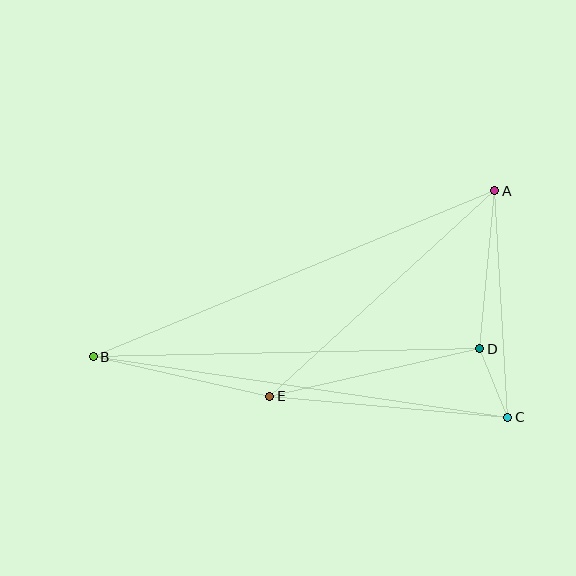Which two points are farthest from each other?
Points A and B are farthest from each other.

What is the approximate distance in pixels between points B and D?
The distance between B and D is approximately 387 pixels.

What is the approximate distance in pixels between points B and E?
The distance between B and E is approximately 181 pixels.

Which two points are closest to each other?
Points C and D are closest to each other.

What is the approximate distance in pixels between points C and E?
The distance between C and E is approximately 239 pixels.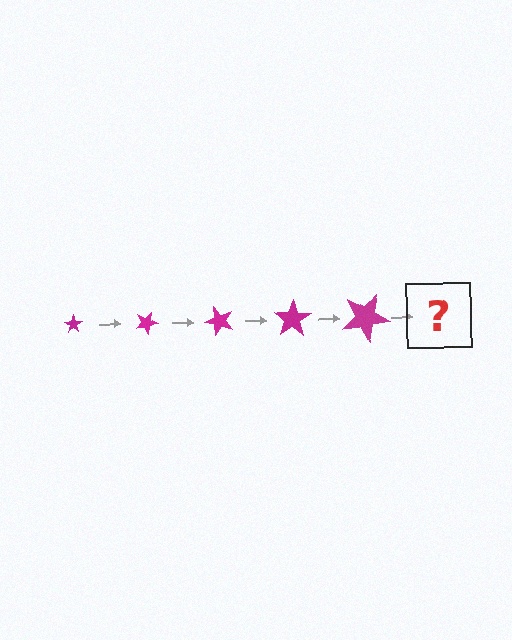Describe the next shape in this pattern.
It should be a star, larger than the previous one and rotated 125 degrees from the start.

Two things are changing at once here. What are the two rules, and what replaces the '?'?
The two rules are that the star grows larger each step and it rotates 25 degrees each step. The '?' should be a star, larger than the previous one and rotated 125 degrees from the start.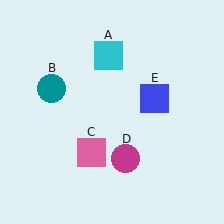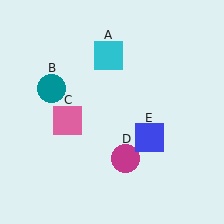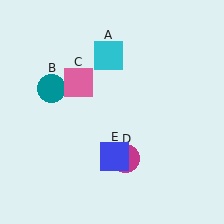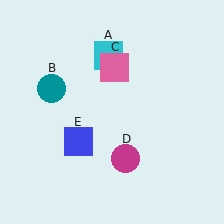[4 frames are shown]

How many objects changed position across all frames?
2 objects changed position: pink square (object C), blue square (object E).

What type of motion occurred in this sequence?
The pink square (object C), blue square (object E) rotated clockwise around the center of the scene.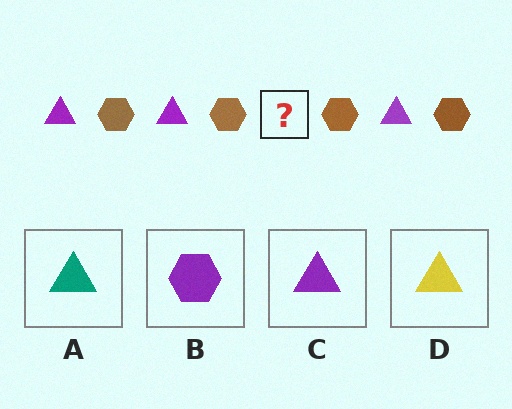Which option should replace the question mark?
Option C.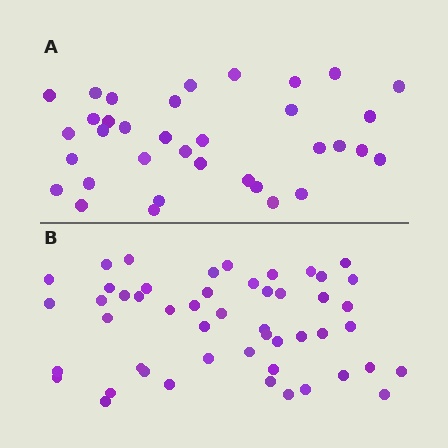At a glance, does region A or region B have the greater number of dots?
Region B (the bottom region) has more dots.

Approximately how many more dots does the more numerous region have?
Region B has approximately 15 more dots than region A.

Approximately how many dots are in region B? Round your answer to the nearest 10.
About 50 dots.